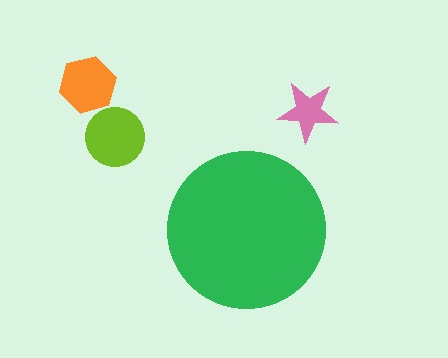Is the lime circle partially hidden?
No, the lime circle is fully visible.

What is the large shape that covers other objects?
A green circle.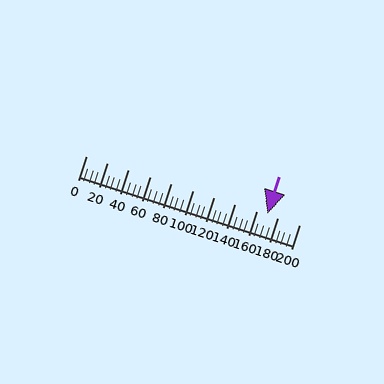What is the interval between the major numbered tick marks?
The major tick marks are spaced 20 units apart.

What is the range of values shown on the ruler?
The ruler shows values from 0 to 200.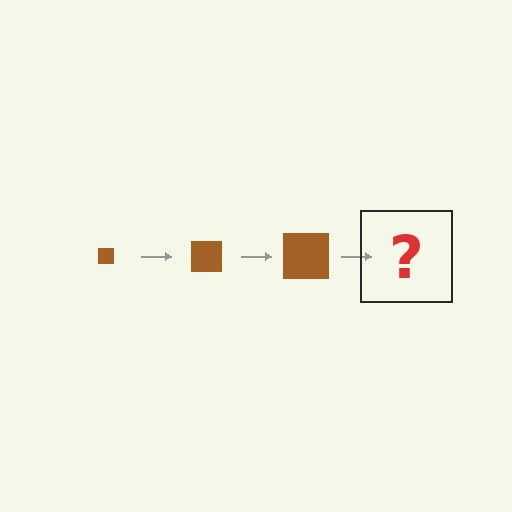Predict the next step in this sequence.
The next step is a brown square, larger than the previous one.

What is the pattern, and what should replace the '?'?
The pattern is that the square gets progressively larger each step. The '?' should be a brown square, larger than the previous one.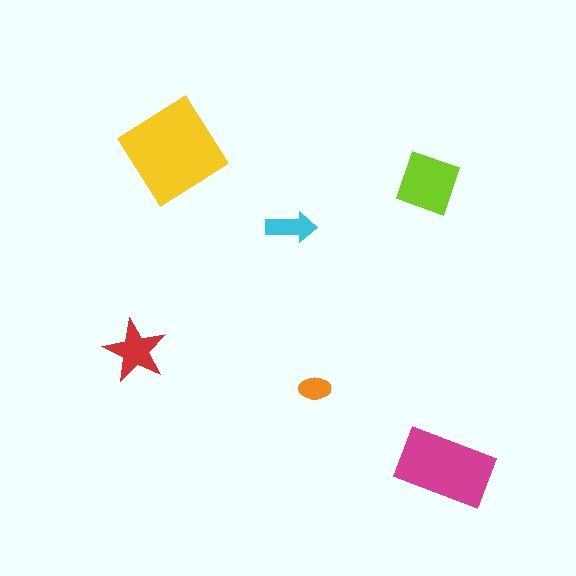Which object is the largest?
The yellow diamond.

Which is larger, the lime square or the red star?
The lime square.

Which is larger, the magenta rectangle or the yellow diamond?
The yellow diamond.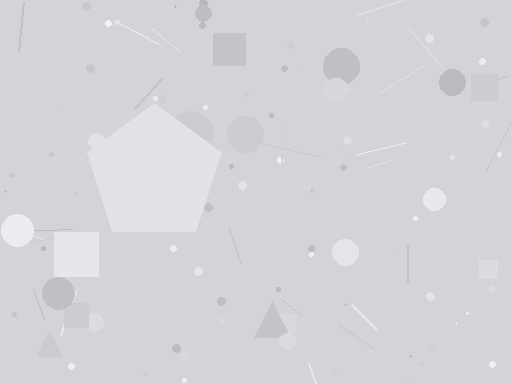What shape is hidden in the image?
A pentagon is hidden in the image.